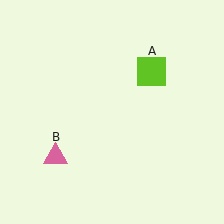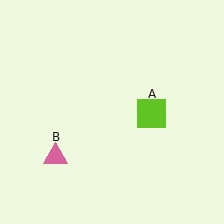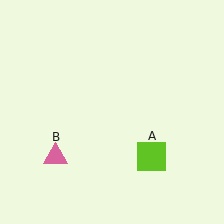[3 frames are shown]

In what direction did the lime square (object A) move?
The lime square (object A) moved down.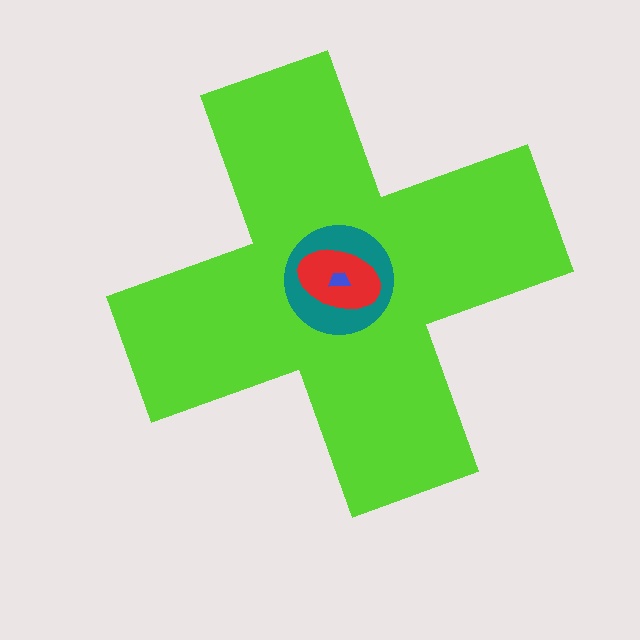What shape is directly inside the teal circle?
The red ellipse.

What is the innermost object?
The blue trapezoid.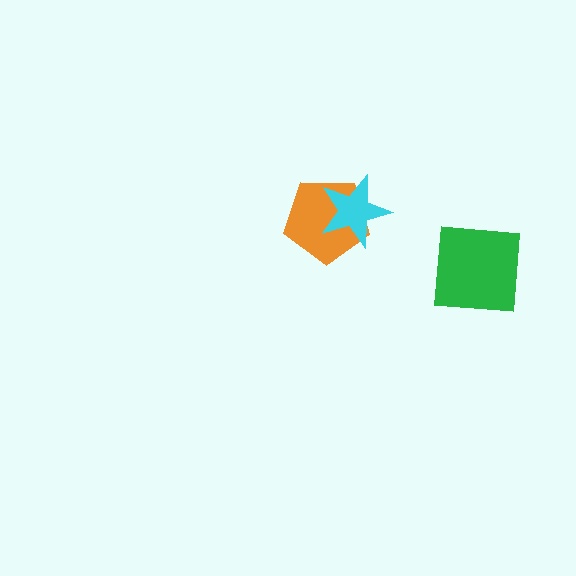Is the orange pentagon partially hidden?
Yes, it is partially covered by another shape.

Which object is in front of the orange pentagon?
The cyan star is in front of the orange pentagon.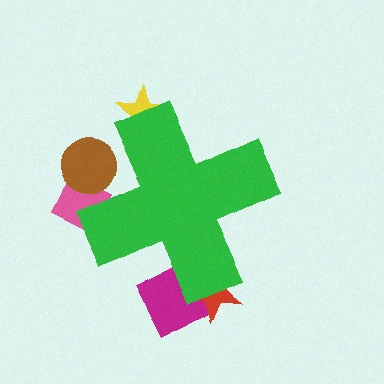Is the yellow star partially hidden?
Yes, the yellow star is partially hidden behind the green cross.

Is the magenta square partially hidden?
Yes, the magenta square is partially hidden behind the green cross.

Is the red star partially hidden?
Yes, the red star is partially hidden behind the green cross.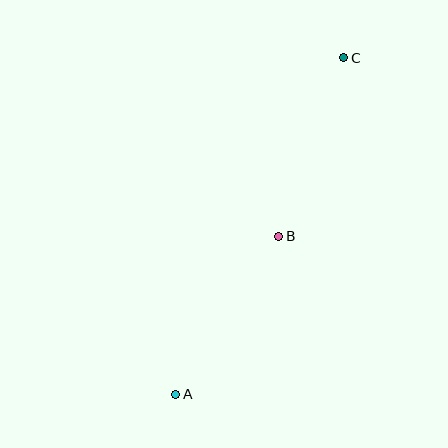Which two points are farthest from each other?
Points A and C are farthest from each other.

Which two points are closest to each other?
Points A and B are closest to each other.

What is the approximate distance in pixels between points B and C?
The distance between B and C is approximately 190 pixels.